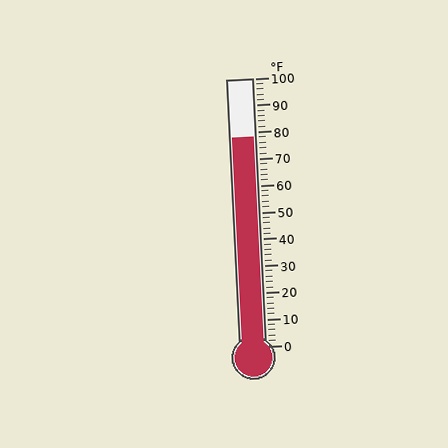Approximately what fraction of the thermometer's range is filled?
The thermometer is filled to approximately 80% of its range.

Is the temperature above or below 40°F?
The temperature is above 40°F.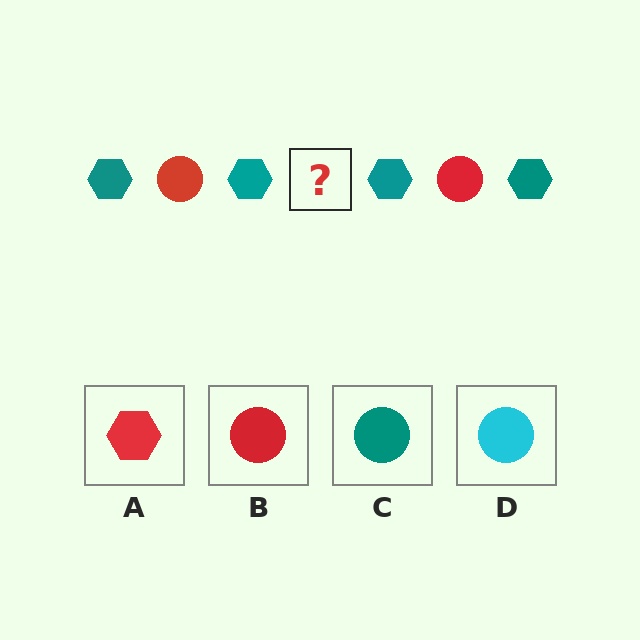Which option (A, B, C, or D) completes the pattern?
B.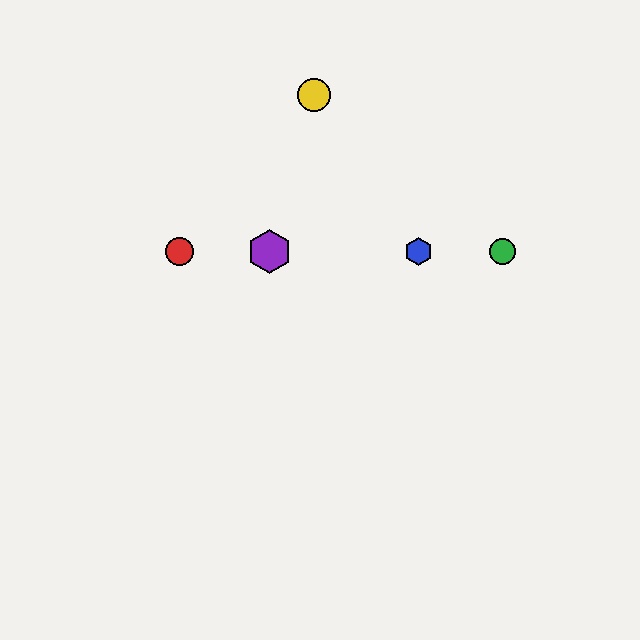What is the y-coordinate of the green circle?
The green circle is at y≈252.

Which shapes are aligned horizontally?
The red circle, the blue hexagon, the green circle, the purple hexagon are aligned horizontally.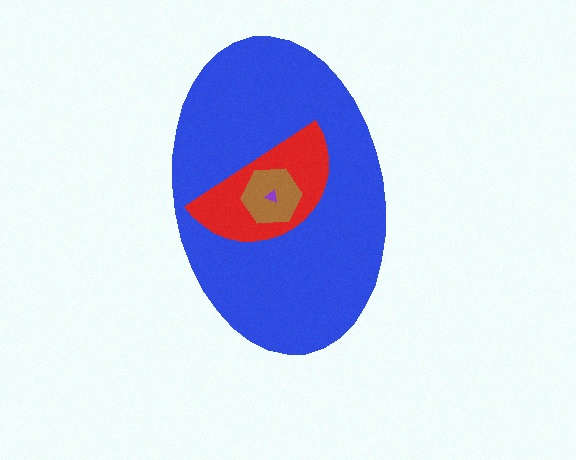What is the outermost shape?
The blue ellipse.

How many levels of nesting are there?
4.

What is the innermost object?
The purple triangle.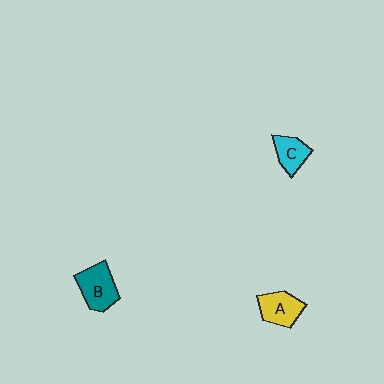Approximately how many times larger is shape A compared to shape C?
Approximately 1.2 times.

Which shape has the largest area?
Shape B (teal).